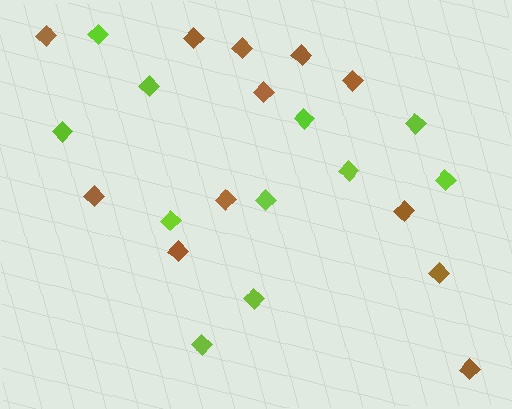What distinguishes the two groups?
There are 2 groups: one group of brown diamonds (12) and one group of lime diamonds (11).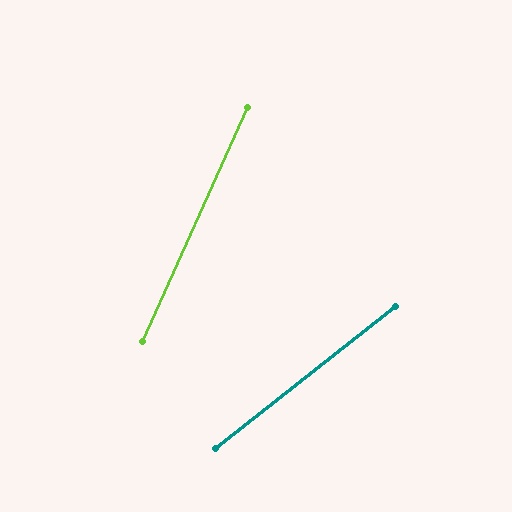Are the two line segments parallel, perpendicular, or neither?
Neither parallel nor perpendicular — they differ by about 27°.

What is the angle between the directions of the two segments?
Approximately 27 degrees.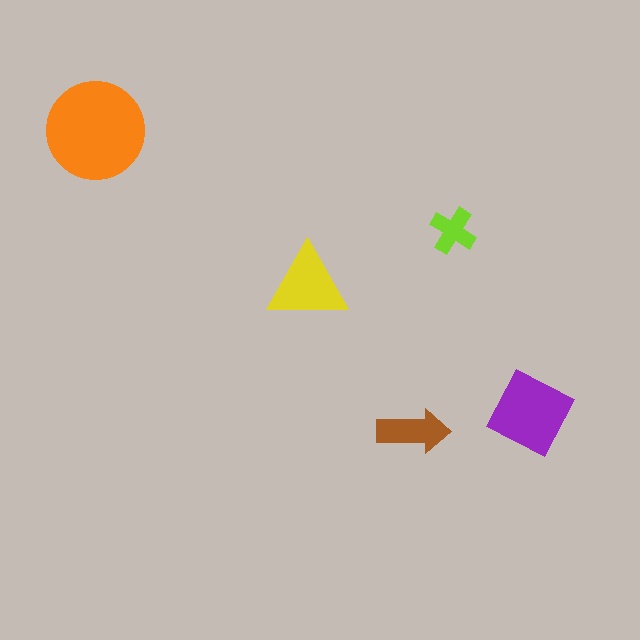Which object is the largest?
The orange circle.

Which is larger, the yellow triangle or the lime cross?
The yellow triangle.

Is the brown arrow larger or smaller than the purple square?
Smaller.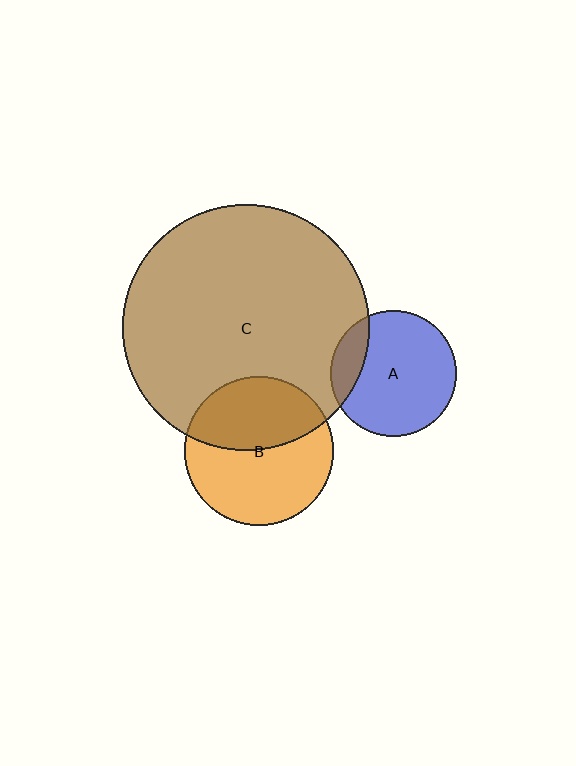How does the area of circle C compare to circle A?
Approximately 3.8 times.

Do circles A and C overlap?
Yes.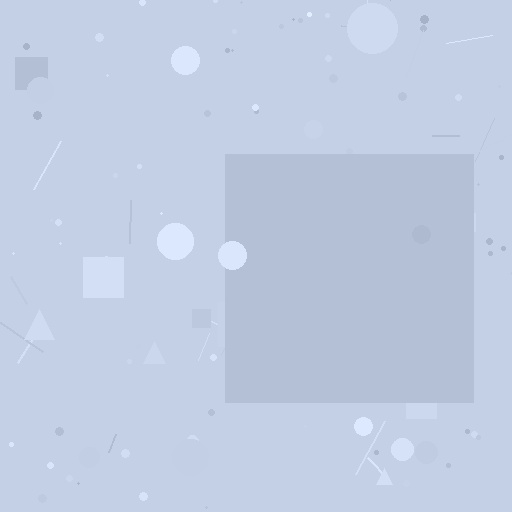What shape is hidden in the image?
A square is hidden in the image.